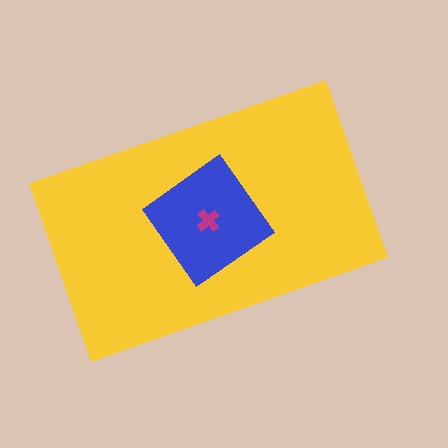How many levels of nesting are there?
3.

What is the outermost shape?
The yellow rectangle.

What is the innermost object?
The magenta cross.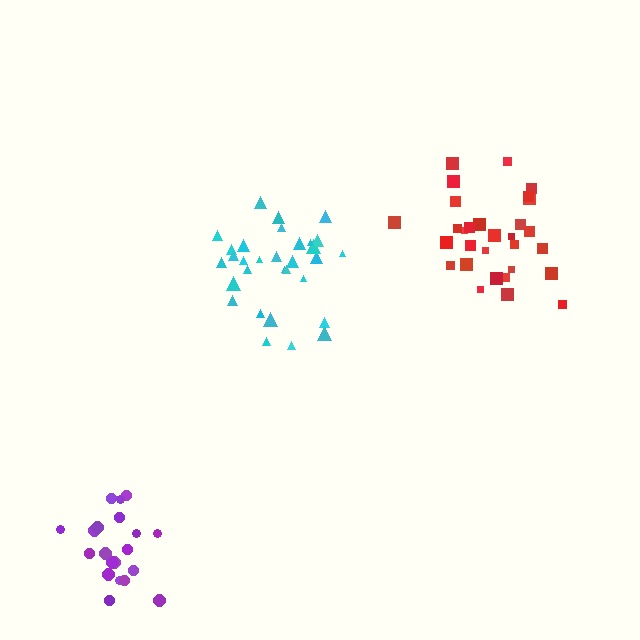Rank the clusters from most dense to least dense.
cyan, red, purple.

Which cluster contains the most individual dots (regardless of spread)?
Cyan (32).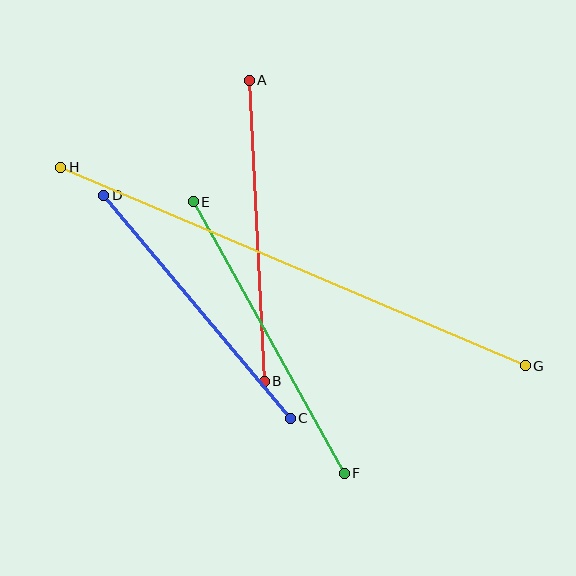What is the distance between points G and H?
The distance is approximately 505 pixels.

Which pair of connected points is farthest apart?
Points G and H are farthest apart.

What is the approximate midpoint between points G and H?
The midpoint is at approximately (293, 266) pixels.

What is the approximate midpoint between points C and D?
The midpoint is at approximately (197, 307) pixels.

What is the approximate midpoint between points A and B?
The midpoint is at approximately (257, 231) pixels.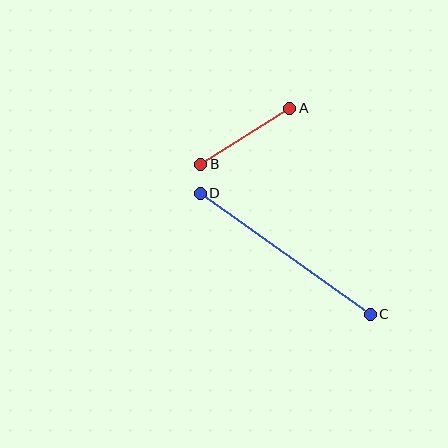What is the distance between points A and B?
The distance is approximately 105 pixels.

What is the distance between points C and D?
The distance is approximately 209 pixels.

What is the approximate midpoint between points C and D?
The midpoint is at approximately (285, 254) pixels.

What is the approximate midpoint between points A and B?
The midpoint is at approximately (245, 136) pixels.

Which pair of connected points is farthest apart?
Points C and D are farthest apart.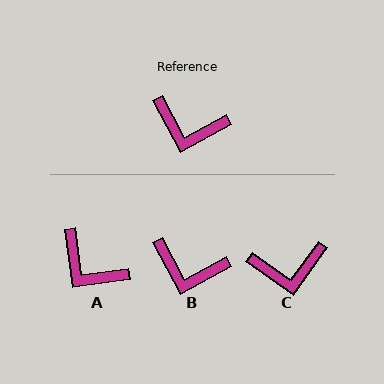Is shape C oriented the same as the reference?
No, it is off by about 26 degrees.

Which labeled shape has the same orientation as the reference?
B.